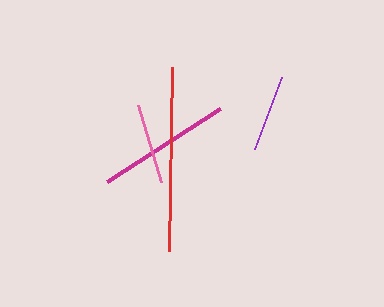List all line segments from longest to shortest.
From longest to shortest: red, magenta, pink, purple.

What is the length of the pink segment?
The pink segment is approximately 80 pixels long.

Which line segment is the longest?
The red line is the longest at approximately 184 pixels.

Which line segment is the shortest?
The purple line is the shortest at approximately 77 pixels.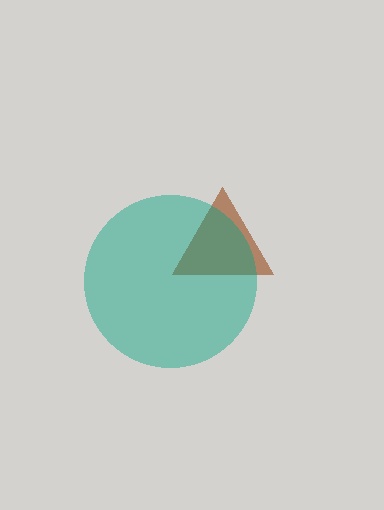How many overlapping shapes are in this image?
There are 2 overlapping shapes in the image.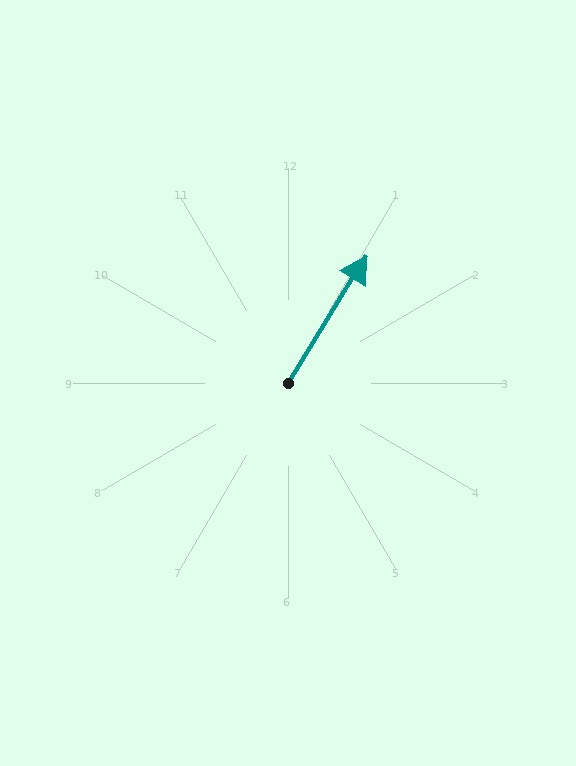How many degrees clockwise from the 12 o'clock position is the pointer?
Approximately 32 degrees.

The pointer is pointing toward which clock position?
Roughly 1 o'clock.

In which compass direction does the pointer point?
Northeast.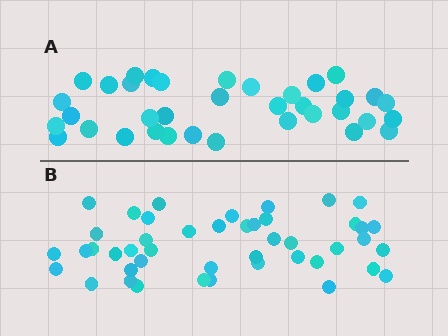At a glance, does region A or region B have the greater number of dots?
Region B (the bottom region) has more dots.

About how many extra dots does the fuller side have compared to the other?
Region B has roughly 8 or so more dots than region A.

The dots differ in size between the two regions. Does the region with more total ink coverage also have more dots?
No. Region A has more total ink coverage because its dots are larger, but region B actually contains more individual dots. Total area can be misleading — the number of items is what matters here.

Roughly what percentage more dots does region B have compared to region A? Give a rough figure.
About 25% more.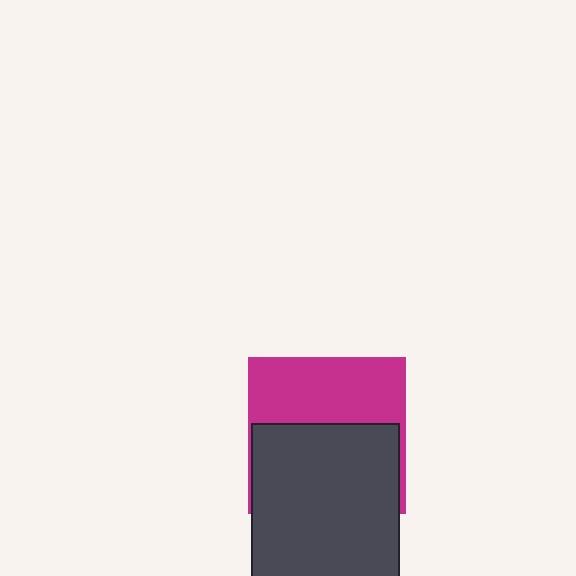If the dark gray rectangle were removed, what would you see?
You would see the complete magenta square.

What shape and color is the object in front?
The object in front is a dark gray rectangle.